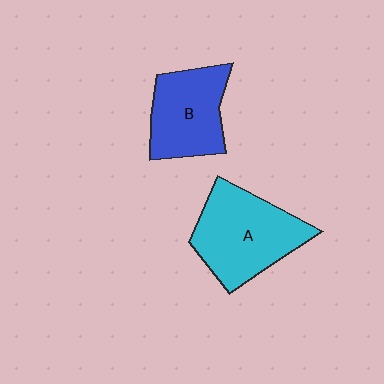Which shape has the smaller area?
Shape B (blue).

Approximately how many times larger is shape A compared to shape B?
Approximately 1.3 times.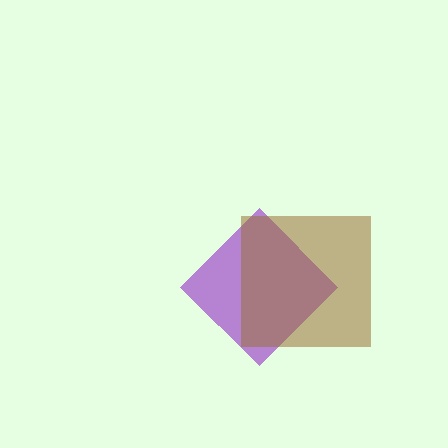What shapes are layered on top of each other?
The layered shapes are: a purple diamond, a brown square.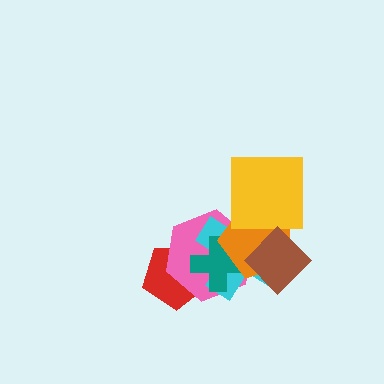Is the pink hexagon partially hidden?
Yes, it is partially covered by another shape.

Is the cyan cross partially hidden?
Yes, it is partially covered by another shape.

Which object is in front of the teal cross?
The orange pentagon is in front of the teal cross.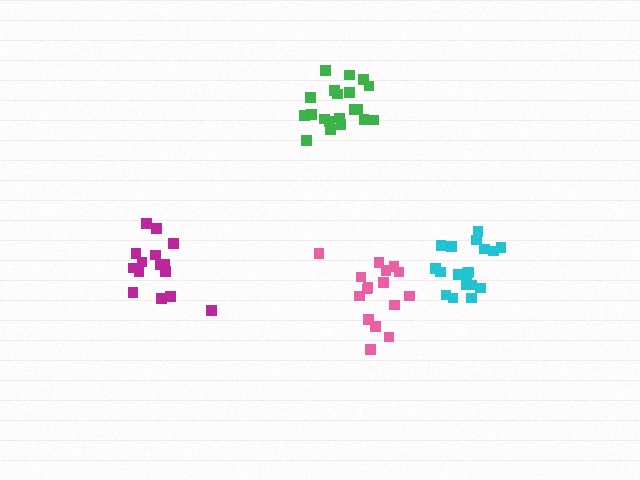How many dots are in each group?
Group 1: 20 dots, Group 2: 16 dots, Group 3: 15 dots, Group 4: 19 dots (70 total).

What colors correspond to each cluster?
The clusters are colored: green, pink, magenta, cyan.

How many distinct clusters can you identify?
There are 4 distinct clusters.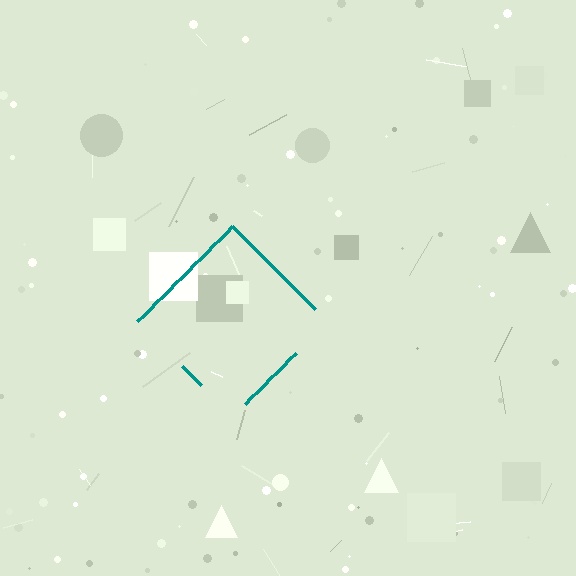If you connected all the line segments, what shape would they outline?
They would outline a diamond.